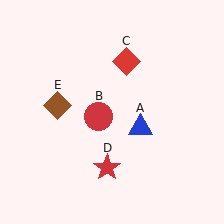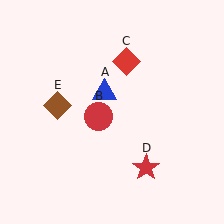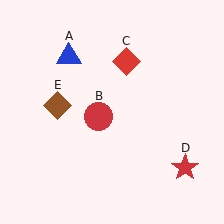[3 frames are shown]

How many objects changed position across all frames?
2 objects changed position: blue triangle (object A), red star (object D).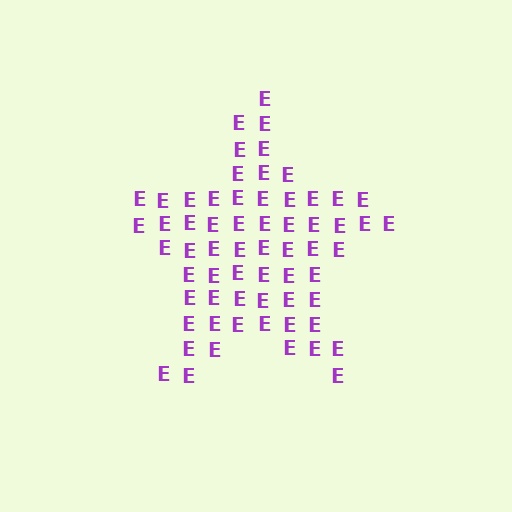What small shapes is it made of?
It is made of small letter E's.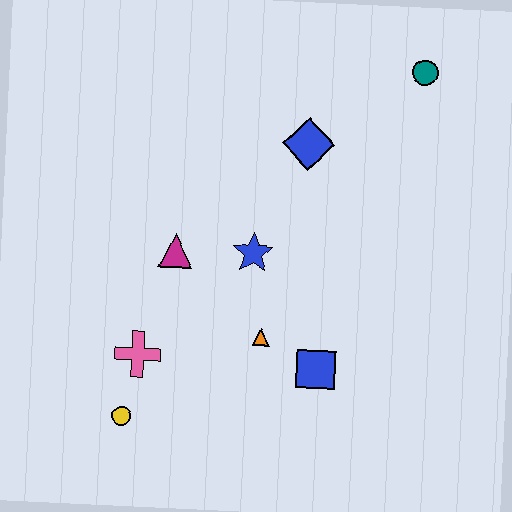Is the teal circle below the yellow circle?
No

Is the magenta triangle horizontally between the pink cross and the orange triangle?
Yes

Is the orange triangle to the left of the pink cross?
No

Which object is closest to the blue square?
The orange triangle is closest to the blue square.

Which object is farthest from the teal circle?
The yellow circle is farthest from the teal circle.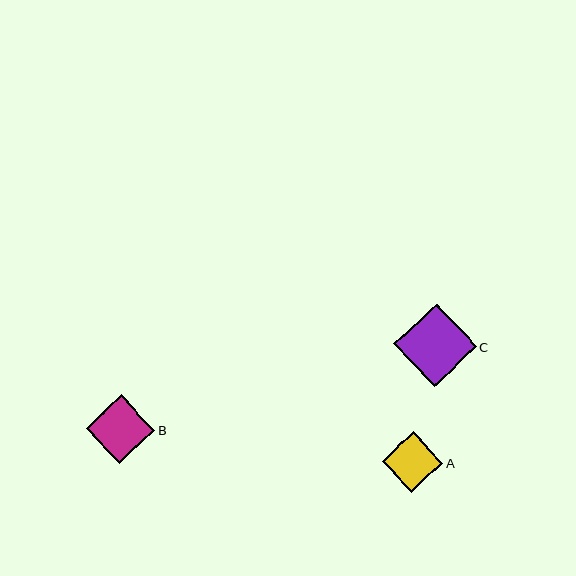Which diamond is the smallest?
Diamond A is the smallest with a size of approximately 61 pixels.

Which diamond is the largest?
Diamond C is the largest with a size of approximately 82 pixels.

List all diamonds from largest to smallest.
From largest to smallest: C, B, A.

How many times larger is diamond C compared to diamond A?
Diamond C is approximately 1.4 times the size of diamond A.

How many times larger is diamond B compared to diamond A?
Diamond B is approximately 1.1 times the size of diamond A.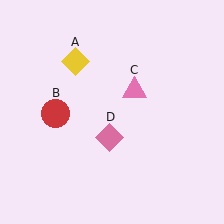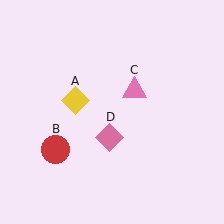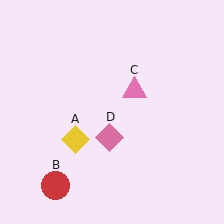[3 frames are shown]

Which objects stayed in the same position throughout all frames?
Pink triangle (object C) and pink diamond (object D) remained stationary.